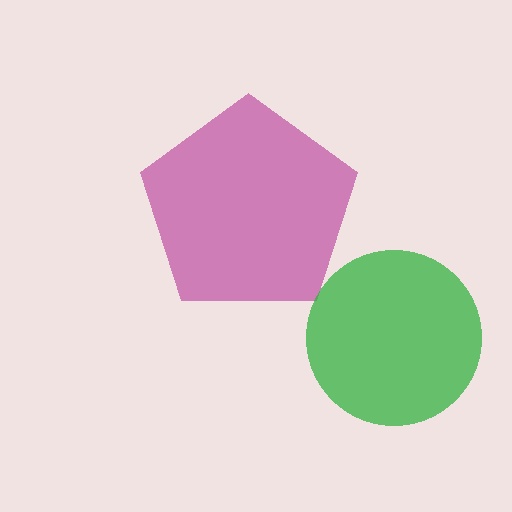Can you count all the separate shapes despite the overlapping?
Yes, there are 2 separate shapes.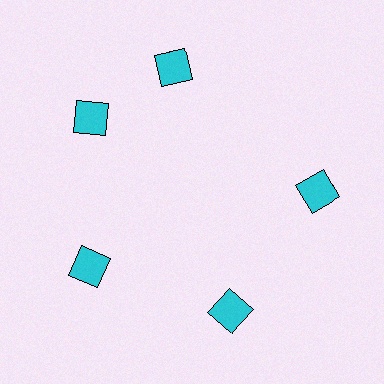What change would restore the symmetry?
The symmetry would be restored by rotating it back into even spacing with its neighbors so that all 5 squares sit at equal angles and equal distance from the center.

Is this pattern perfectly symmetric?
No. The 5 cyan squares are arranged in a ring, but one element near the 1 o'clock position is rotated out of alignment along the ring, breaking the 5-fold rotational symmetry.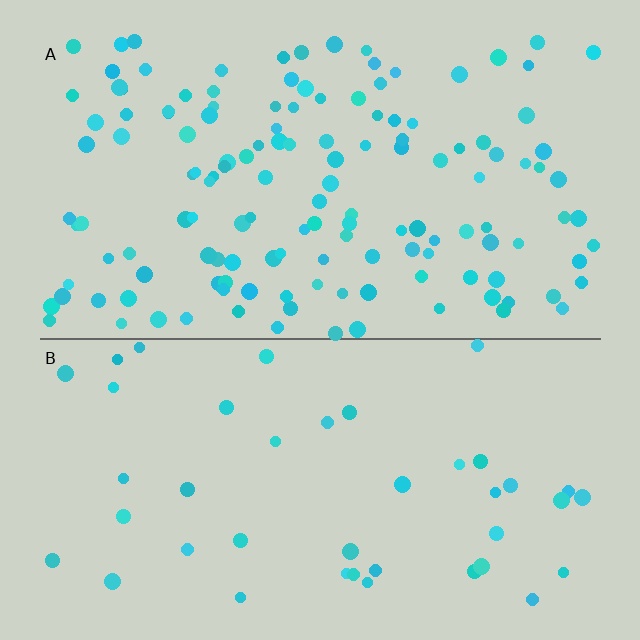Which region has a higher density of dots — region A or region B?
A (the top).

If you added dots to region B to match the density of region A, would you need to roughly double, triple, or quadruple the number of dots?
Approximately triple.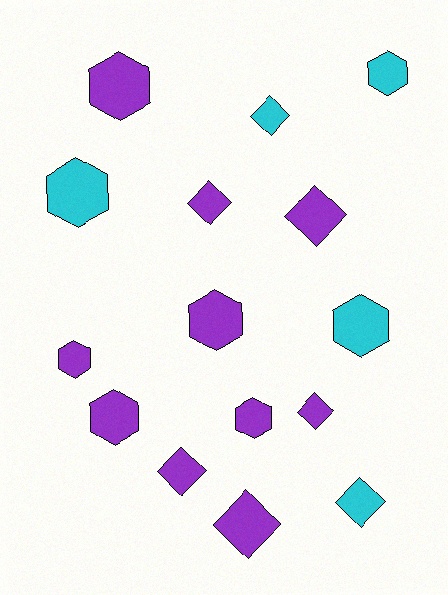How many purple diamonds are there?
There are 5 purple diamonds.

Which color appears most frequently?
Purple, with 10 objects.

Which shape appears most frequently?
Hexagon, with 8 objects.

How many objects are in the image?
There are 15 objects.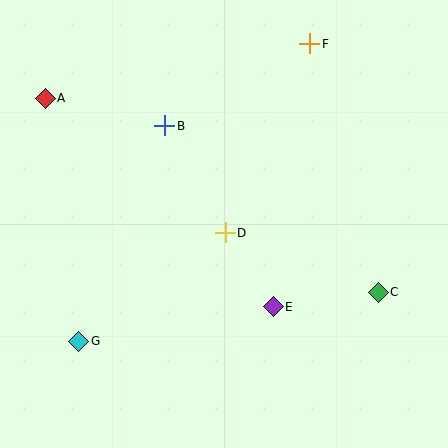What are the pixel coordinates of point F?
Point F is at (310, 44).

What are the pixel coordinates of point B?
Point B is at (165, 126).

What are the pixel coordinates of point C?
Point C is at (378, 292).